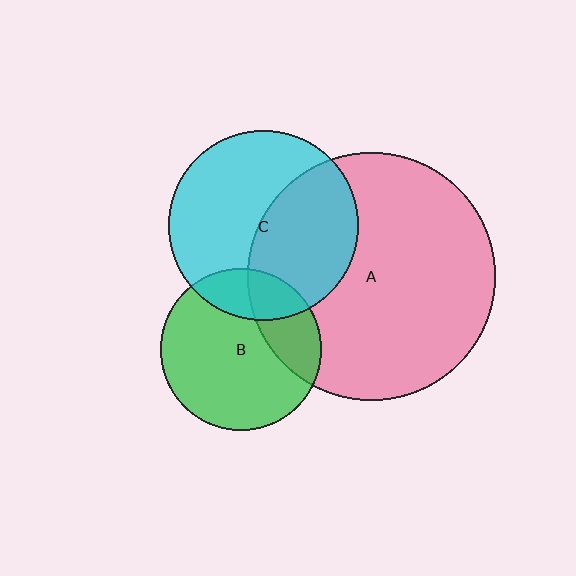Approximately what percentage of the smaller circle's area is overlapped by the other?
Approximately 25%.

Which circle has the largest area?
Circle A (pink).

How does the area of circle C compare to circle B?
Approximately 1.4 times.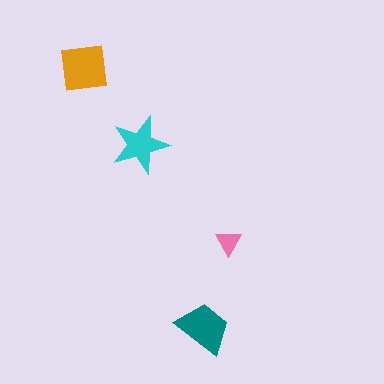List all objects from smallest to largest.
The pink triangle, the cyan star, the teal trapezoid, the orange square.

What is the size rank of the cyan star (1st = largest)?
3rd.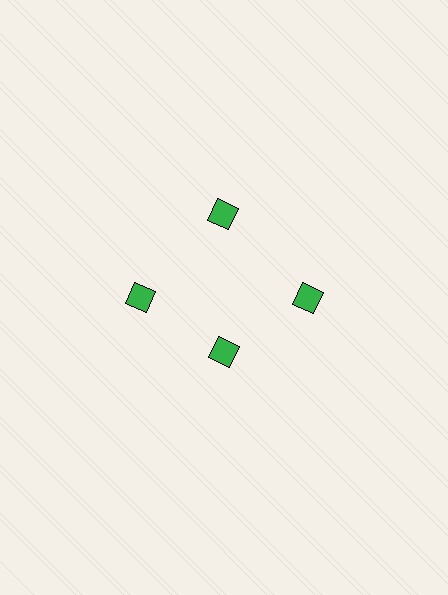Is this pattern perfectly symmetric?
No. The 4 green diamonds are arranged in a ring, but one element near the 6 o'clock position is pulled inward toward the center, breaking the 4-fold rotational symmetry.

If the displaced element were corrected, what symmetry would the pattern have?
It would have 4-fold rotational symmetry — the pattern would map onto itself every 90 degrees.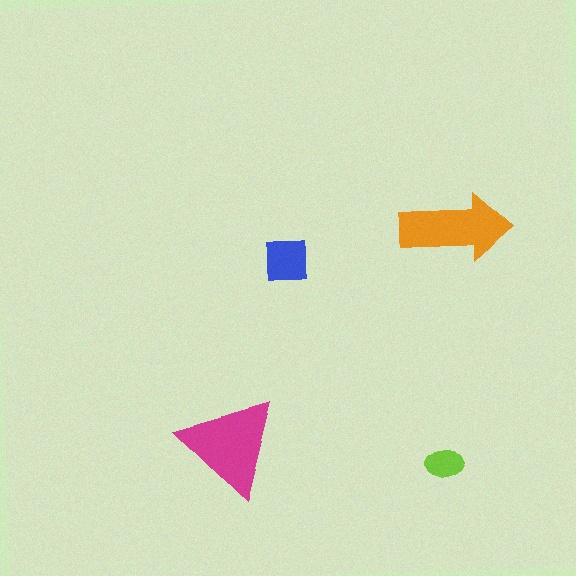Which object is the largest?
The magenta triangle.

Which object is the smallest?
The lime ellipse.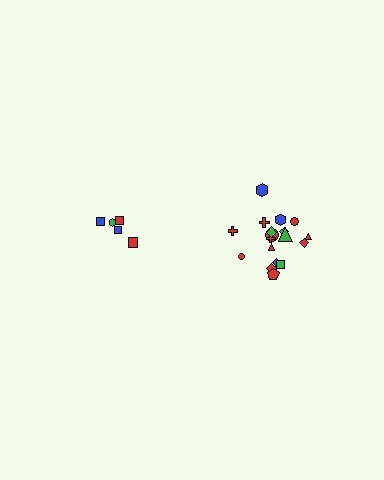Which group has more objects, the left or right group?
The right group.